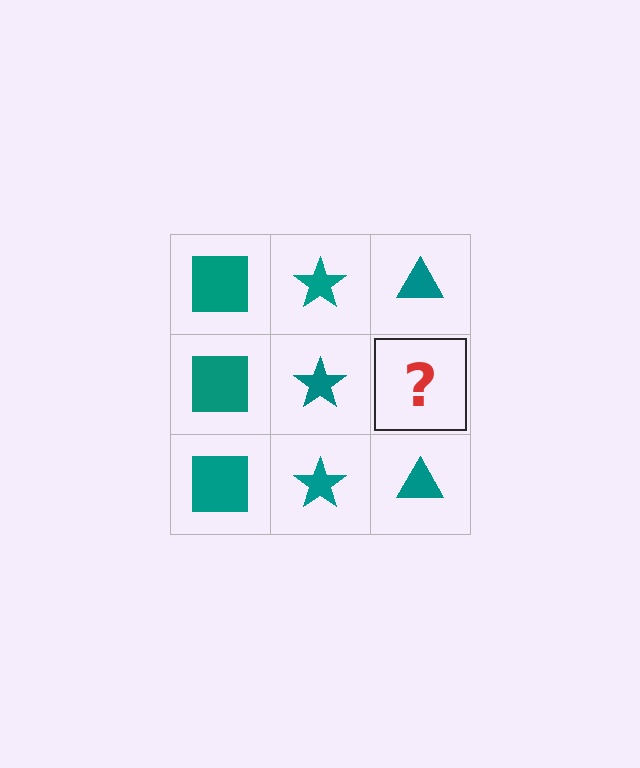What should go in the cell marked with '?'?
The missing cell should contain a teal triangle.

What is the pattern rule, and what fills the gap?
The rule is that each column has a consistent shape. The gap should be filled with a teal triangle.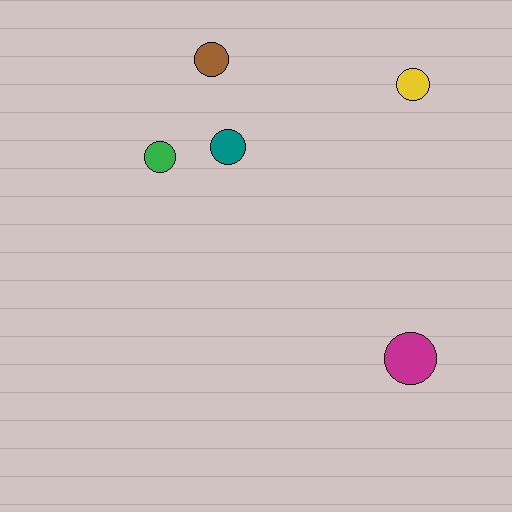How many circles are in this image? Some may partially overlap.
There are 5 circles.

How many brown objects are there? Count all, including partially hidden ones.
There is 1 brown object.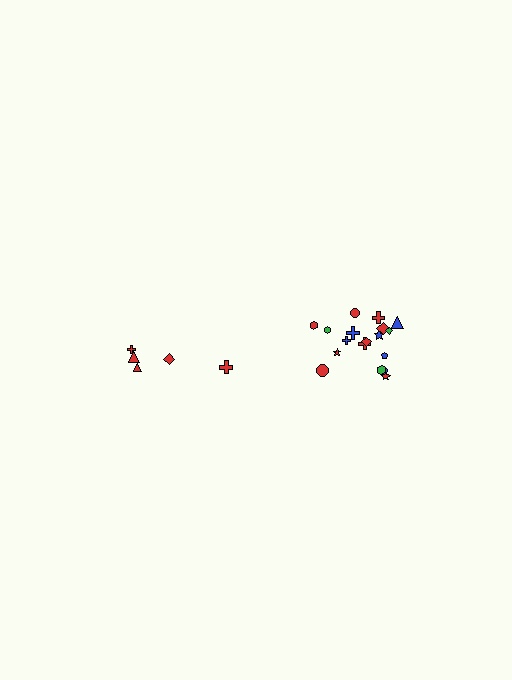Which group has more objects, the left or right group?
The right group.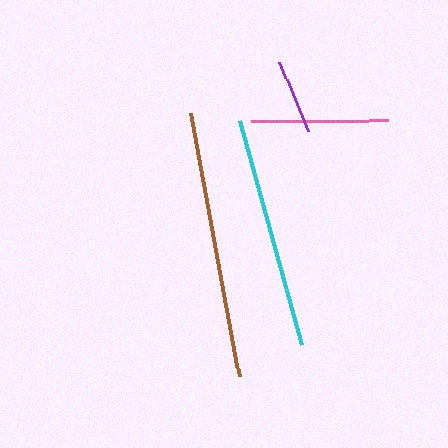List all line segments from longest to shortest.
From longest to shortest: brown, cyan, pink, purple.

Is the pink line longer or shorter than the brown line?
The brown line is longer than the pink line.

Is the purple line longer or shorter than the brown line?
The brown line is longer than the purple line.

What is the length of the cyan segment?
The cyan segment is approximately 232 pixels long.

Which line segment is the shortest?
The purple line is the shortest at approximately 75 pixels.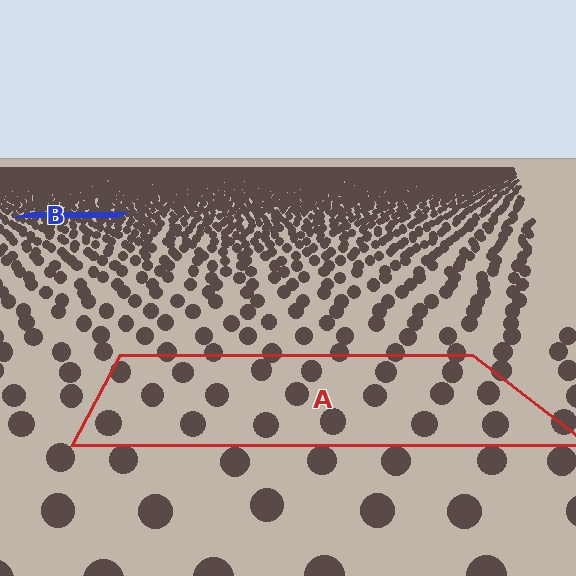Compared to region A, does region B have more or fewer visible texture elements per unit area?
Region B has more texture elements per unit area — they are packed more densely because it is farther away.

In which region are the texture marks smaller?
The texture marks are smaller in region B, because it is farther away.